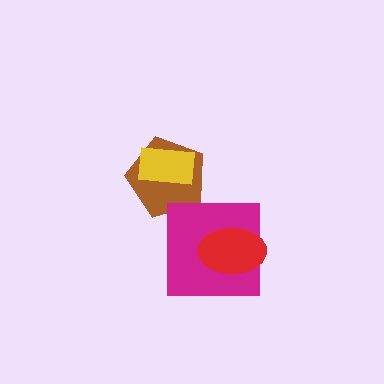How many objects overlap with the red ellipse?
1 object overlaps with the red ellipse.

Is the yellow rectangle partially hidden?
No, no other shape covers it.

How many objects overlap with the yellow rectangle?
1 object overlaps with the yellow rectangle.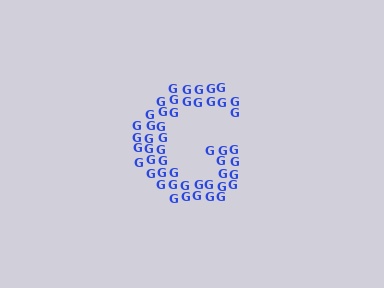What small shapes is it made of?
It is made of small letter G's.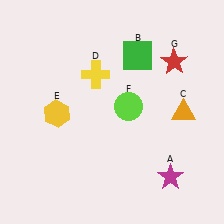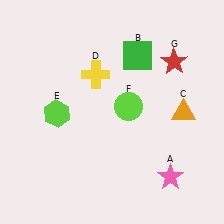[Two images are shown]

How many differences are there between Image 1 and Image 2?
There are 2 differences between the two images.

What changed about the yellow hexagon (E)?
In Image 1, E is yellow. In Image 2, it changed to lime.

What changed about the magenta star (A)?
In Image 1, A is magenta. In Image 2, it changed to pink.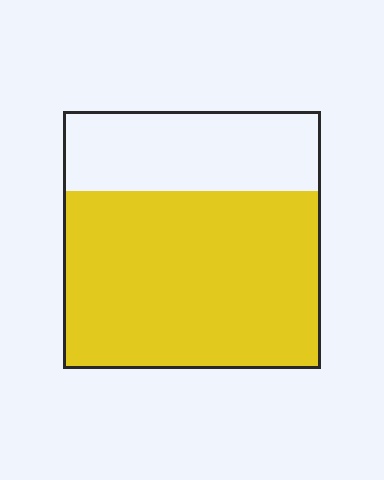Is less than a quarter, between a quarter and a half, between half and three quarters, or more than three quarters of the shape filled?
Between half and three quarters.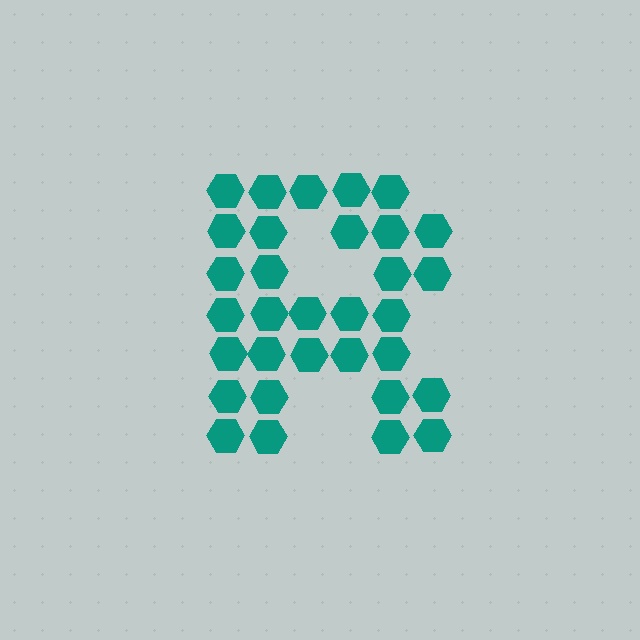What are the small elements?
The small elements are hexagons.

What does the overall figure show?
The overall figure shows the letter R.